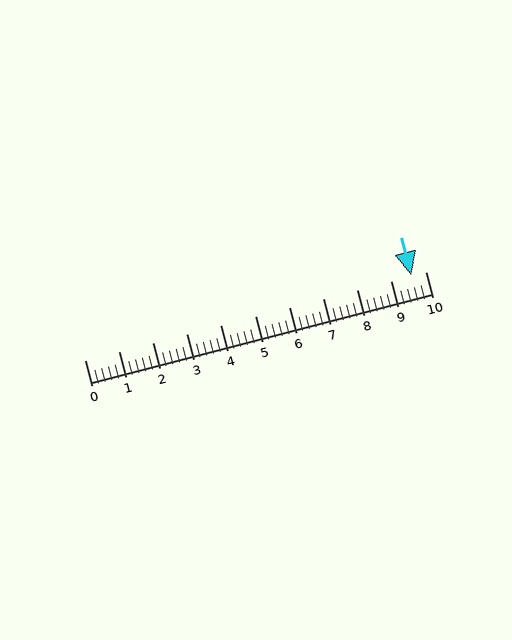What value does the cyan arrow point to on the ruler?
The cyan arrow points to approximately 9.6.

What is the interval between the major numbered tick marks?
The major tick marks are spaced 1 units apart.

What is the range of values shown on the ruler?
The ruler shows values from 0 to 10.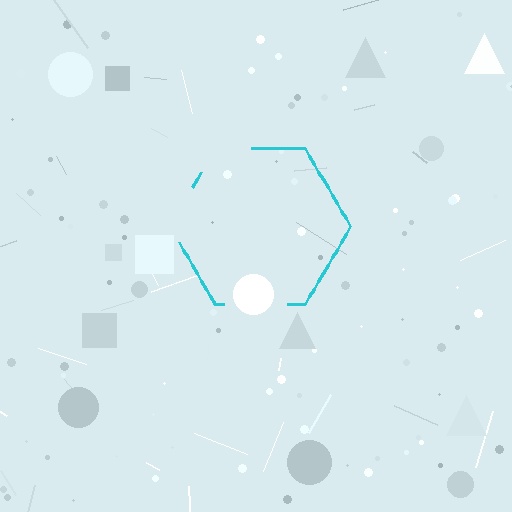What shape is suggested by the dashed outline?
The dashed outline suggests a hexagon.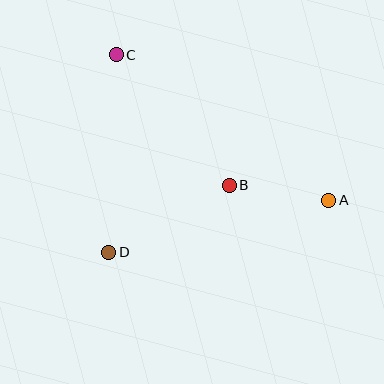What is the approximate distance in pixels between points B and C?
The distance between B and C is approximately 173 pixels.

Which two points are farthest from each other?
Points A and C are farthest from each other.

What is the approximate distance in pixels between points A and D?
The distance between A and D is approximately 226 pixels.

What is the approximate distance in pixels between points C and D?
The distance between C and D is approximately 198 pixels.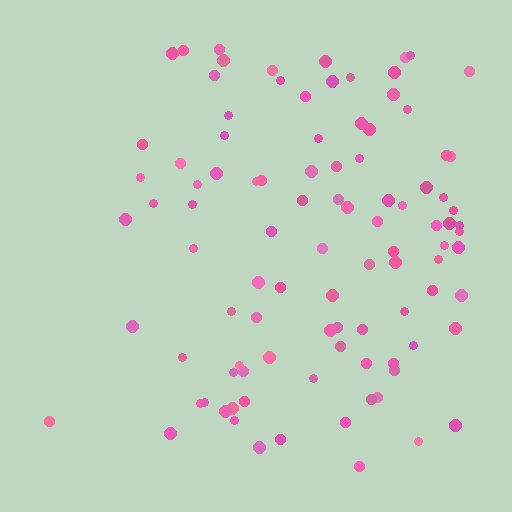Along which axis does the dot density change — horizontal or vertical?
Horizontal.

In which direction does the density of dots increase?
From left to right, with the right side densest.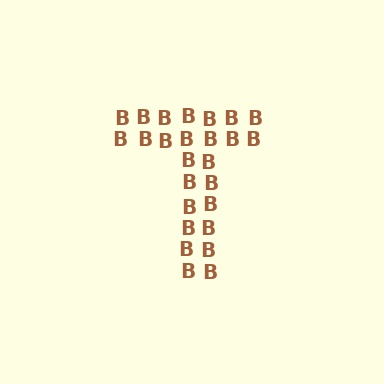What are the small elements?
The small elements are letter B's.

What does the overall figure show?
The overall figure shows the letter T.